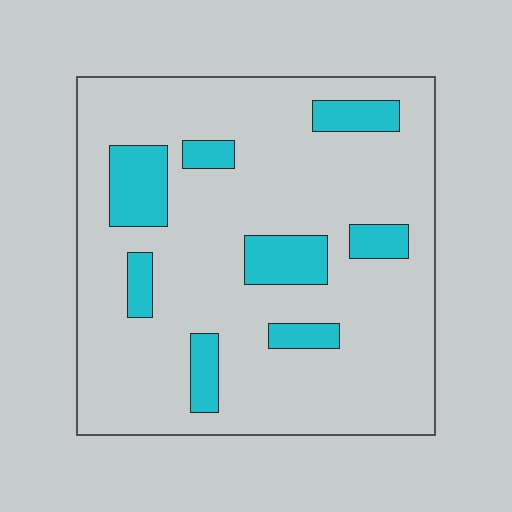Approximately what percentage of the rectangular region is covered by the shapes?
Approximately 15%.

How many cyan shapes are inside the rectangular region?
8.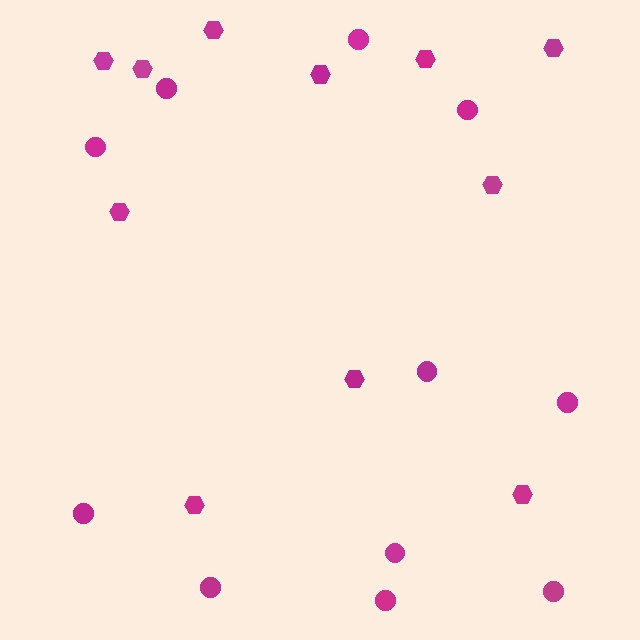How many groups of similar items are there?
There are 2 groups: one group of circles (11) and one group of hexagons (11).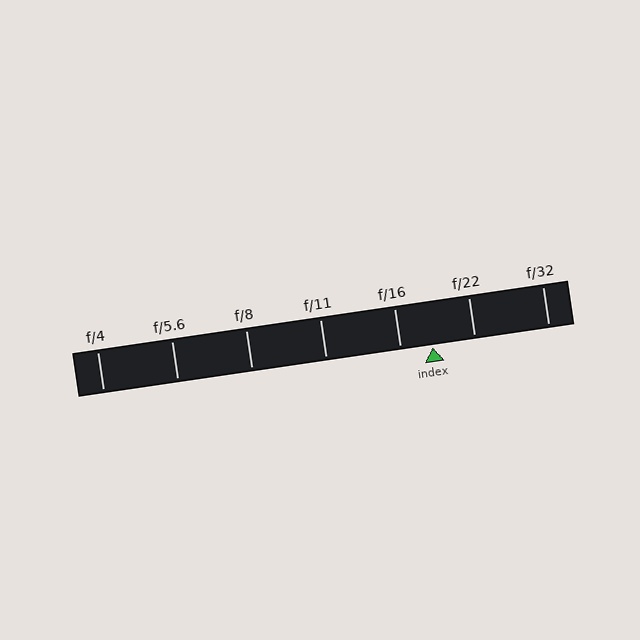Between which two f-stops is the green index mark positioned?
The index mark is between f/16 and f/22.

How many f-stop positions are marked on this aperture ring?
There are 7 f-stop positions marked.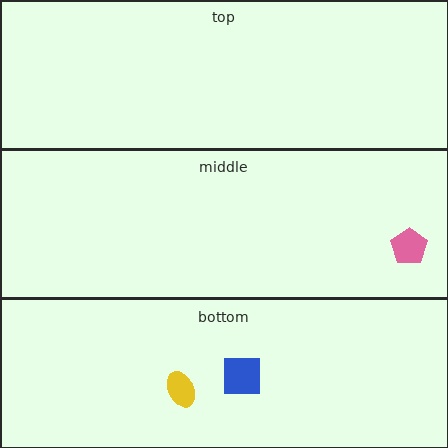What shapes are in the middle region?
The pink pentagon.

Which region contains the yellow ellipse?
The bottom region.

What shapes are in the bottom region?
The blue square, the yellow ellipse.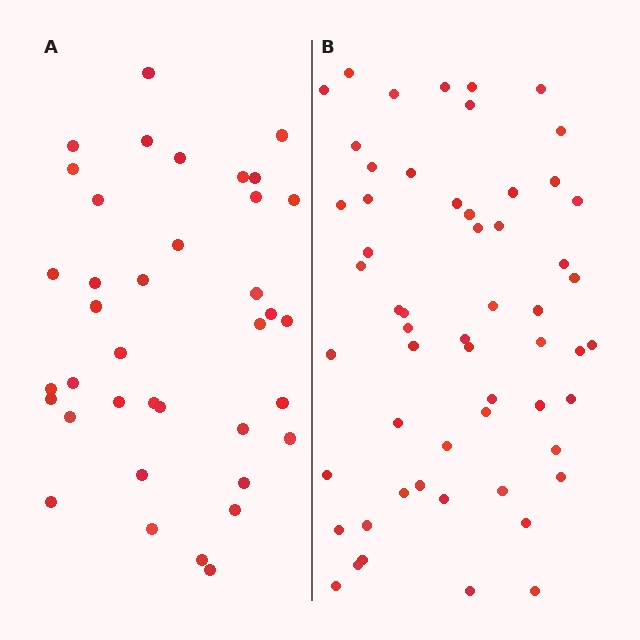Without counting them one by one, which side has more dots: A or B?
Region B (the right region) has more dots.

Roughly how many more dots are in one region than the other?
Region B has approximately 20 more dots than region A.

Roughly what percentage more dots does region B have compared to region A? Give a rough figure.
About 50% more.